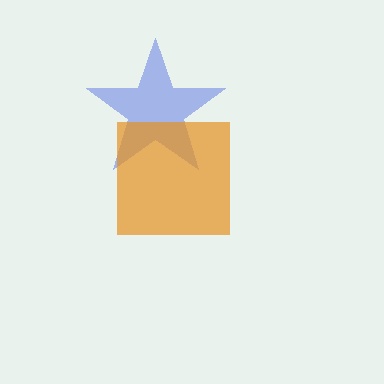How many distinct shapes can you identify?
There are 2 distinct shapes: a blue star, an orange square.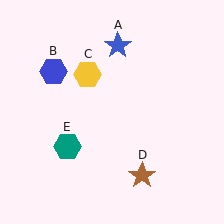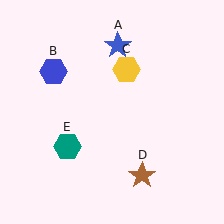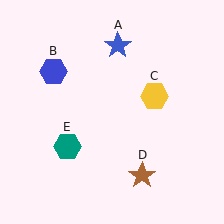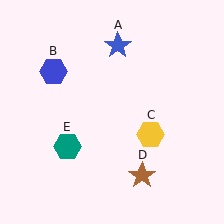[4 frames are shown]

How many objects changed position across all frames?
1 object changed position: yellow hexagon (object C).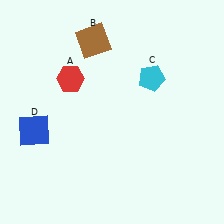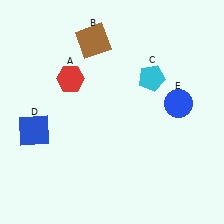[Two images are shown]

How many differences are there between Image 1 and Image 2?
There is 1 difference between the two images.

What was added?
A blue circle (E) was added in Image 2.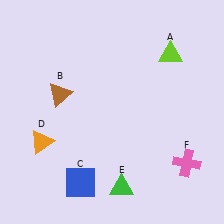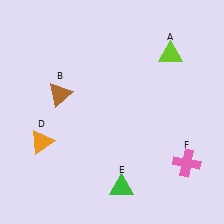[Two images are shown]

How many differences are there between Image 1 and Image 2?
There is 1 difference between the two images.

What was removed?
The blue square (C) was removed in Image 2.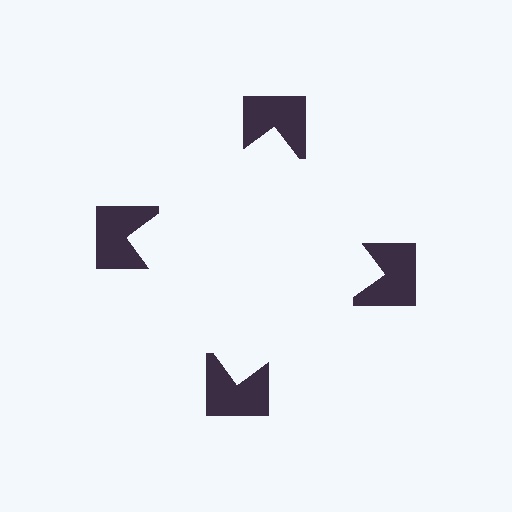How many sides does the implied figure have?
4 sides.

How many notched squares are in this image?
There are 4 — one at each vertex of the illusory square.